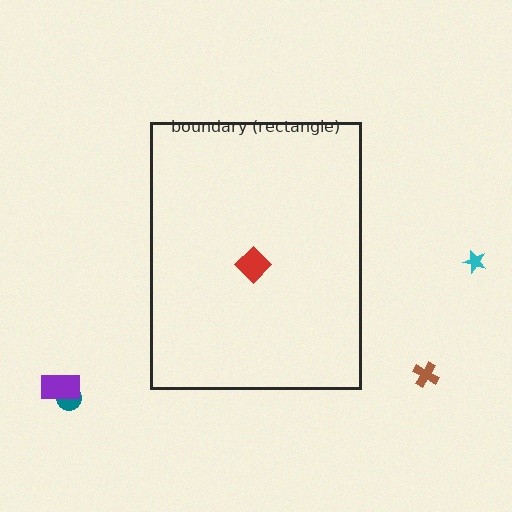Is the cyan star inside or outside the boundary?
Outside.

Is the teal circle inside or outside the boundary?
Outside.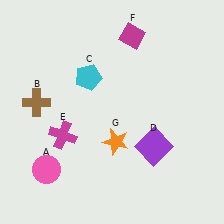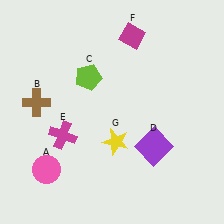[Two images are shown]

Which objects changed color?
C changed from cyan to lime. G changed from orange to yellow.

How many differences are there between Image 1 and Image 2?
There are 2 differences between the two images.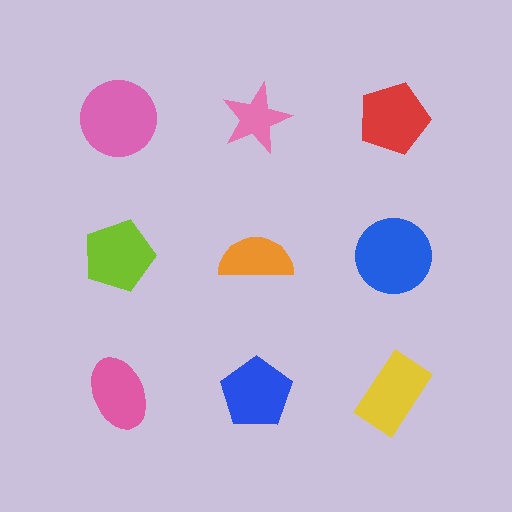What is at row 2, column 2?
An orange semicircle.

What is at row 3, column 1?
A pink ellipse.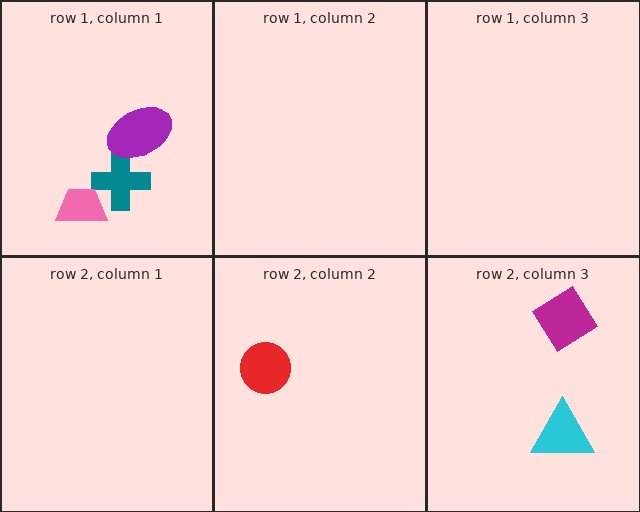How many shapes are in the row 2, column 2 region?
1.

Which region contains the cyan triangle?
The row 2, column 3 region.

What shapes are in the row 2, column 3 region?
The magenta diamond, the cyan triangle.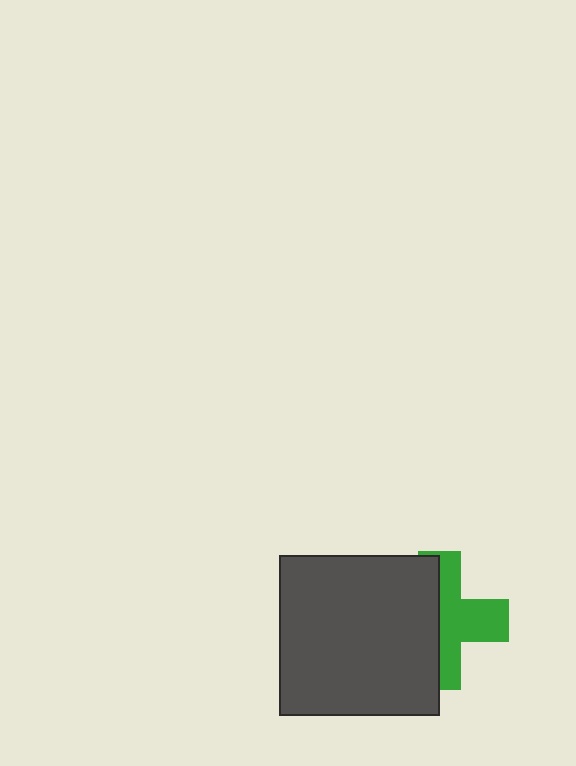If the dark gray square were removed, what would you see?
You would see the complete green cross.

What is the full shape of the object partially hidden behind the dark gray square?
The partially hidden object is a green cross.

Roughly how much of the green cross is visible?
About half of it is visible (roughly 51%).